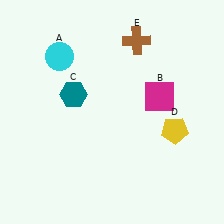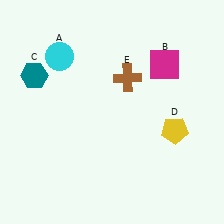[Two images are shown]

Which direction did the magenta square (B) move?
The magenta square (B) moved up.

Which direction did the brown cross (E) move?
The brown cross (E) moved down.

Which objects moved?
The objects that moved are: the magenta square (B), the teal hexagon (C), the brown cross (E).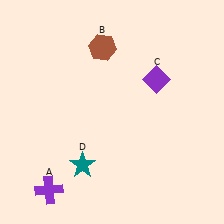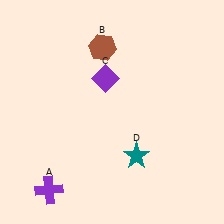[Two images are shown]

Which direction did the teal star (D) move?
The teal star (D) moved right.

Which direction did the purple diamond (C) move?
The purple diamond (C) moved left.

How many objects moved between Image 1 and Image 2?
2 objects moved between the two images.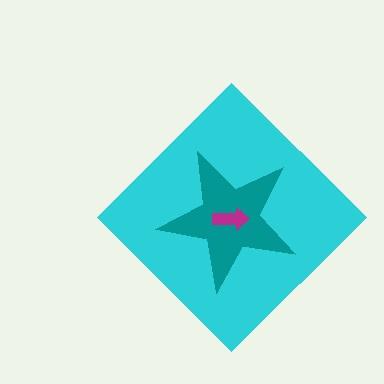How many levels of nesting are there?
3.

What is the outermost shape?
The cyan diamond.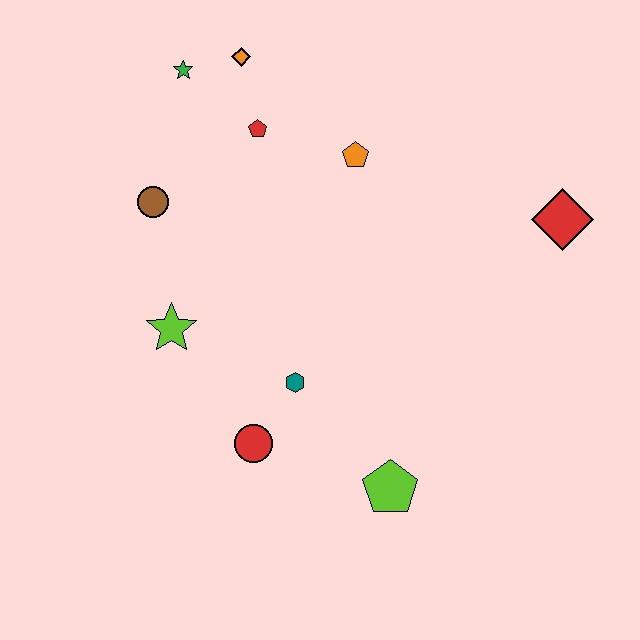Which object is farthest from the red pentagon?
The lime pentagon is farthest from the red pentagon.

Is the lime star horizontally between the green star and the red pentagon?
No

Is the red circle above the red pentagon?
No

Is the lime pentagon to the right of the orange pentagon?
Yes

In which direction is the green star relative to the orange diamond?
The green star is to the left of the orange diamond.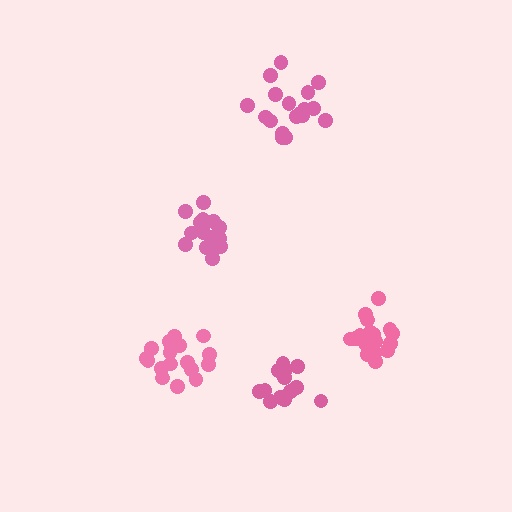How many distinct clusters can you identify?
There are 5 distinct clusters.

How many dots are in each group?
Group 1: 19 dots, Group 2: 18 dots, Group 3: 13 dots, Group 4: 17 dots, Group 5: 18 dots (85 total).